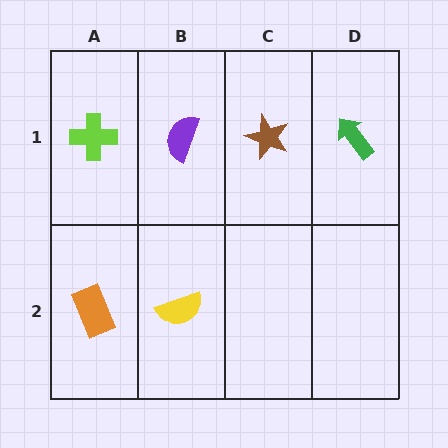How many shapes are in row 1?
4 shapes.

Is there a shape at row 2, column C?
No, that cell is empty.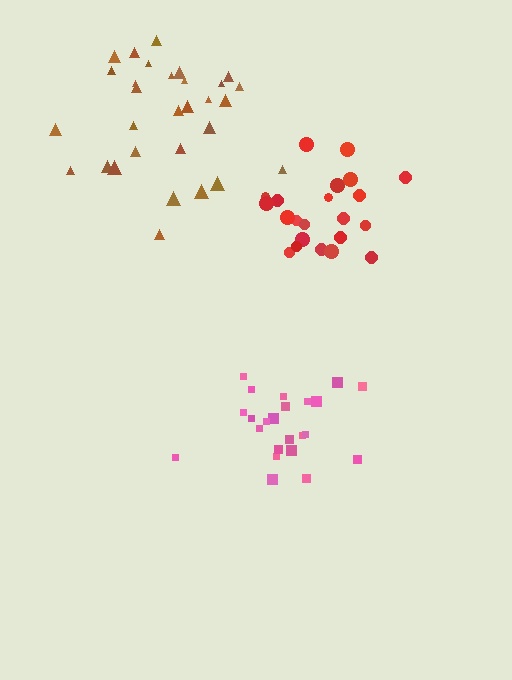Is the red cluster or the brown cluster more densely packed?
Red.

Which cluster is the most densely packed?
Pink.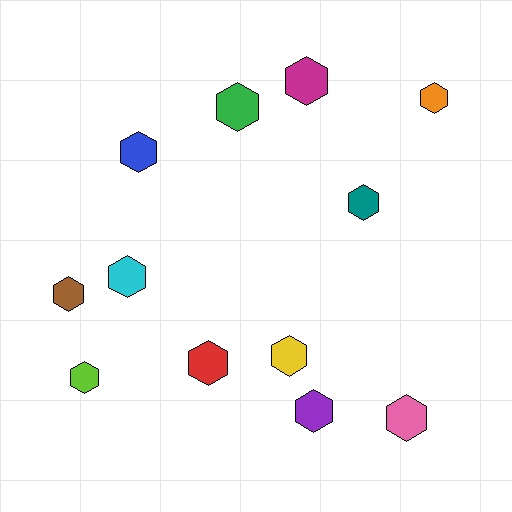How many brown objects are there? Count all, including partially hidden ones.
There is 1 brown object.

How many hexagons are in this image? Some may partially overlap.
There are 12 hexagons.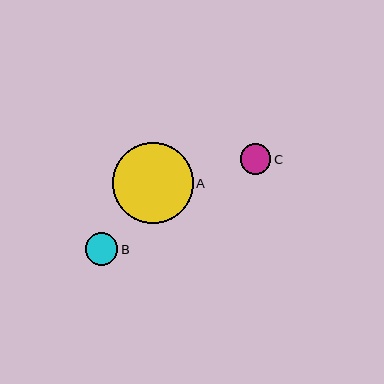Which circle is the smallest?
Circle C is the smallest with a size of approximately 30 pixels.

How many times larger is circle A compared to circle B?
Circle A is approximately 2.5 times the size of circle B.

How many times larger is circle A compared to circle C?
Circle A is approximately 2.7 times the size of circle C.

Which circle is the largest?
Circle A is the largest with a size of approximately 81 pixels.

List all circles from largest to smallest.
From largest to smallest: A, B, C.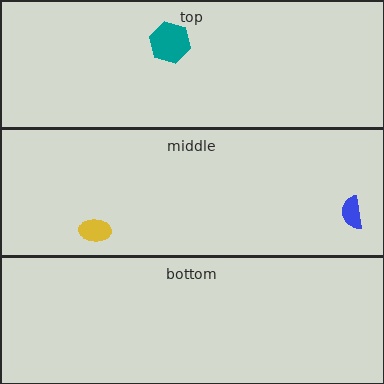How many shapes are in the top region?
1.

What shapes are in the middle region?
The yellow ellipse, the blue semicircle.